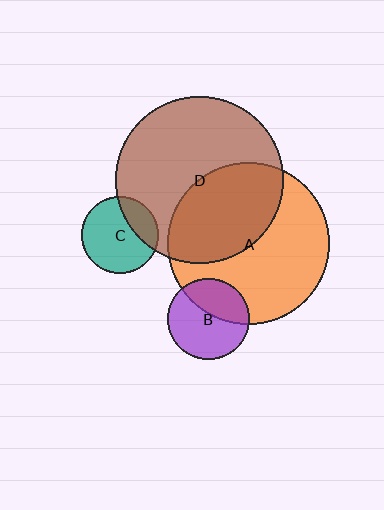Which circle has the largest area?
Circle D (brown).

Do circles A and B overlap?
Yes.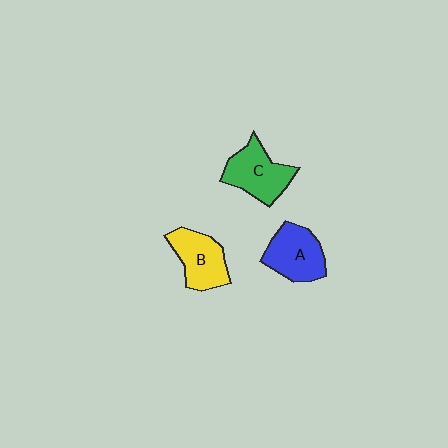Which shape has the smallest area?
Shape B (yellow).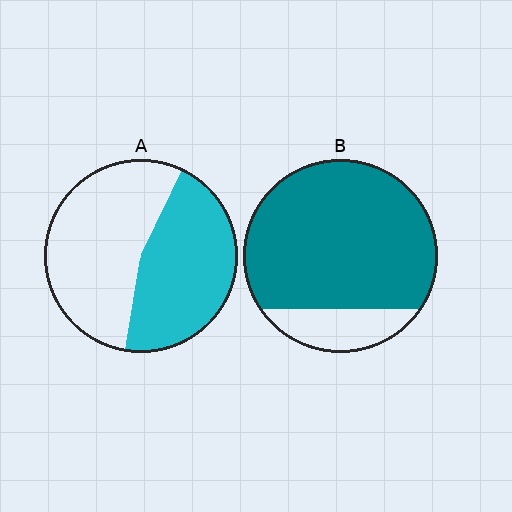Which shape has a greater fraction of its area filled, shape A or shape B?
Shape B.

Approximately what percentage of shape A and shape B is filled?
A is approximately 45% and B is approximately 85%.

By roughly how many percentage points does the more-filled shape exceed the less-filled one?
By roughly 35 percentage points (B over A).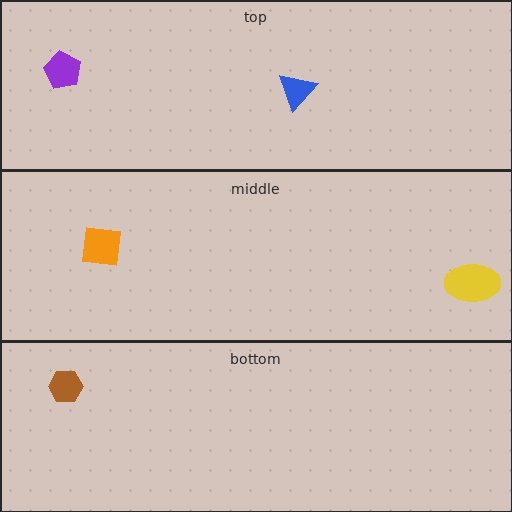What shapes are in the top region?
The purple pentagon, the blue triangle.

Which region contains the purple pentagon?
The top region.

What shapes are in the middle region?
The yellow ellipse, the orange square.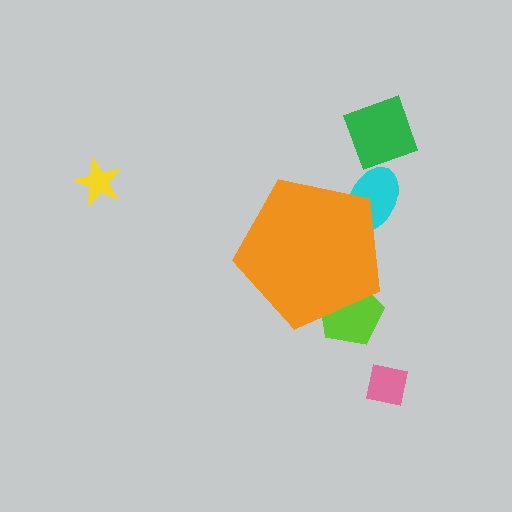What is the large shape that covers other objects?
An orange pentagon.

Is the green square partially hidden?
No, the green square is fully visible.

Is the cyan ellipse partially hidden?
Yes, the cyan ellipse is partially hidden behind the orange pentagon.